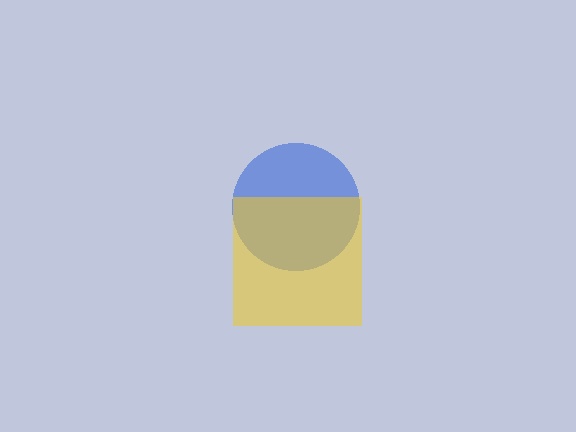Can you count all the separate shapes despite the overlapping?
Yes, there are 2 separate shapes.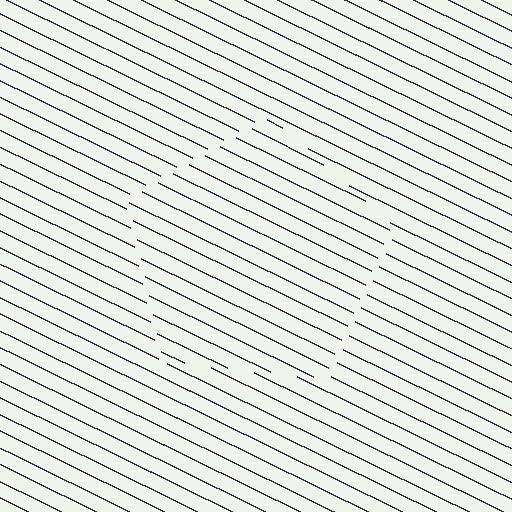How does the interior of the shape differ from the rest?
The interior of the shape contains the same grating, shifted by half a period — the contour is defined by the phase discontinuity where line-ends from the inner and outer gratings abut.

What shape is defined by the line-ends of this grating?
An illusory pentagon. The interior of the shape contains the same grating, shifted by half a period — the contour is defined by the phase discontinuity where line-ends from the inner and outer gratings abut.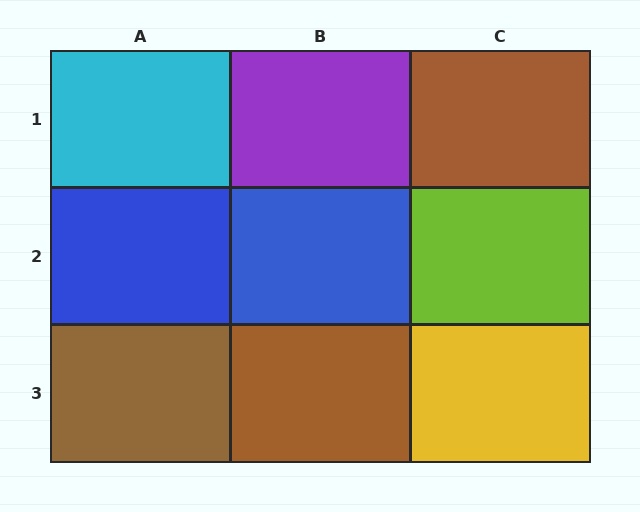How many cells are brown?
3 cells are brown.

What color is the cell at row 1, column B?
Purple.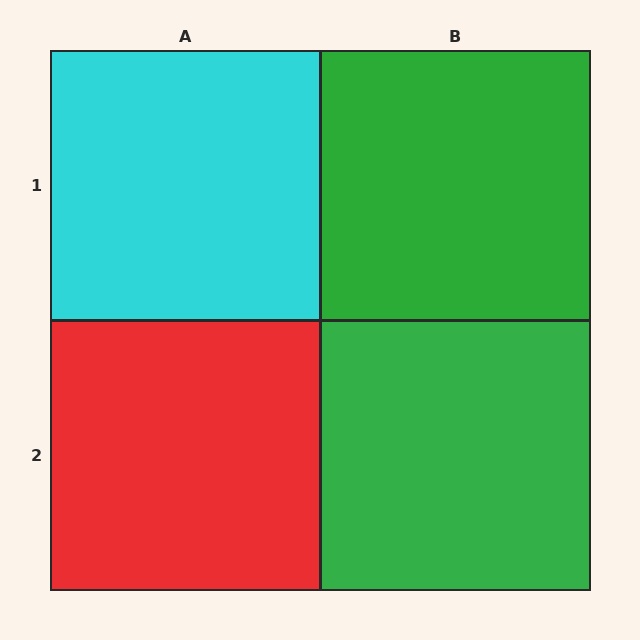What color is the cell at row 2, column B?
Green.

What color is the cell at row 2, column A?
Red.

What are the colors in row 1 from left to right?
Cyan, green.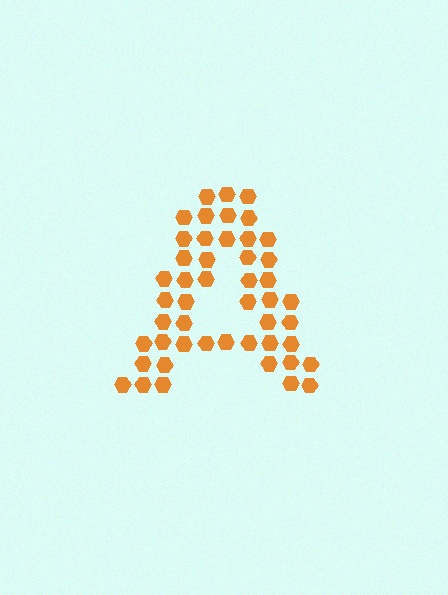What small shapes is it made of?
It is made of small hexagons.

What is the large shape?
The large shape is the letter A.